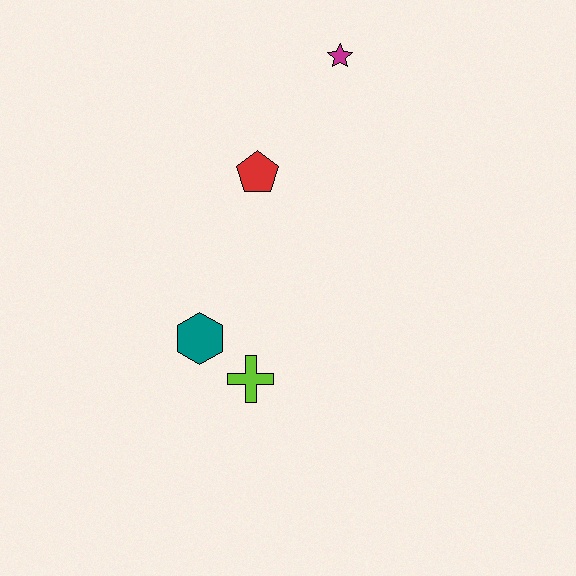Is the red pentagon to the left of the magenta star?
Yes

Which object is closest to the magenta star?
The red pentagon is closest to the magenta star.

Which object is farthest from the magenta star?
The lime cross is farthest from the magenta star.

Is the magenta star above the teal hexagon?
Yes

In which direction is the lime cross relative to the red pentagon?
The lime cross is below the red pentagon.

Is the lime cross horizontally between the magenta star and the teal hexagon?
Yes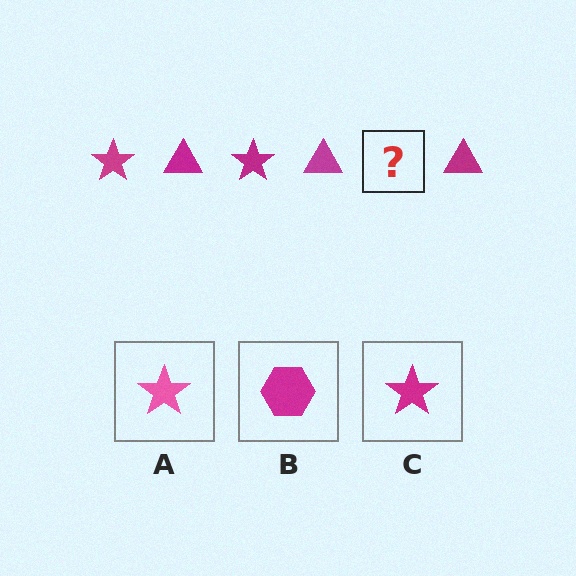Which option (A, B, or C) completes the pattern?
C.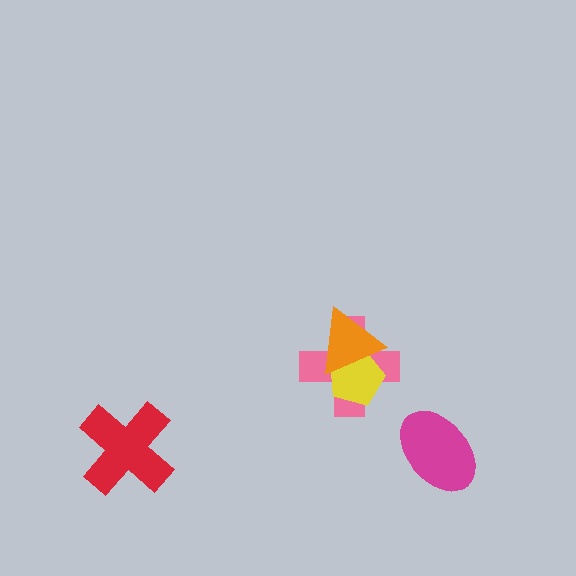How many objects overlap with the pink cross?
2 objects overlap with the pink cross.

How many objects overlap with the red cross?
0 objects overlap with the red cross.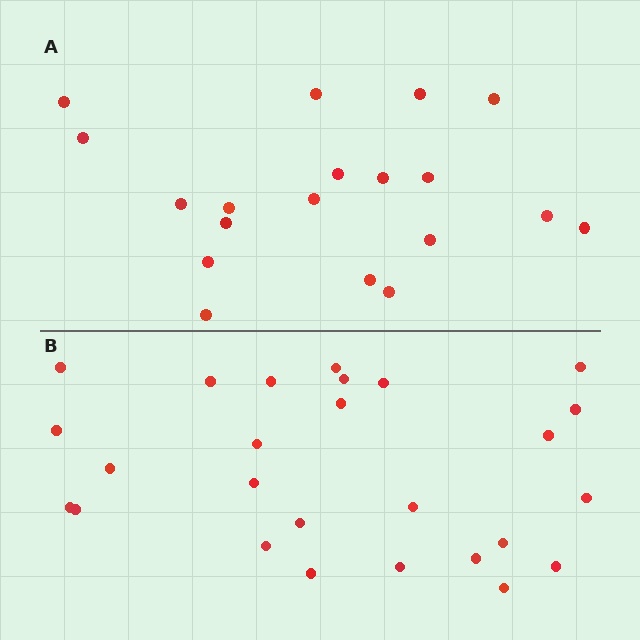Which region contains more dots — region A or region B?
Region B (the bottom region) has more dots.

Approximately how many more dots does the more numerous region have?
Region B has roughly 8 or so more dots than region A.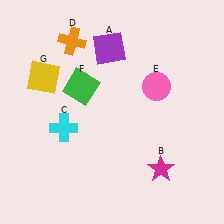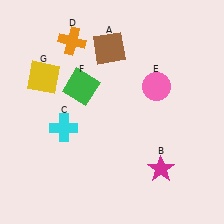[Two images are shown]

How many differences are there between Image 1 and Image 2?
There is 1 difference between the two images.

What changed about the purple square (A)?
In Image 1, A is purple. In Image 2, it changed to brown.